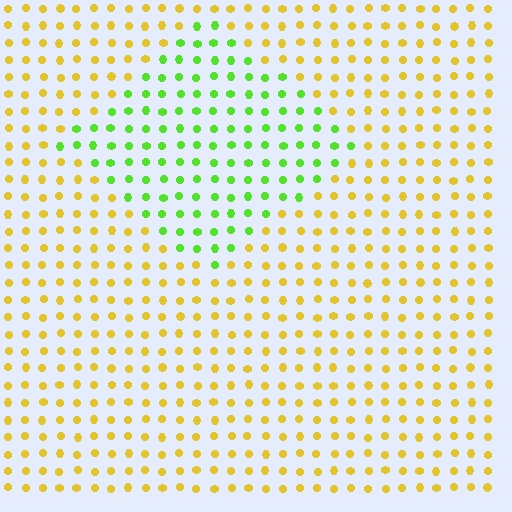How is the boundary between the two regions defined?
The boundary is defined purely by a slight shift in hue (about 57 degrees). Spacing, size, and orientation are identical on both sides.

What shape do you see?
I see a diamond.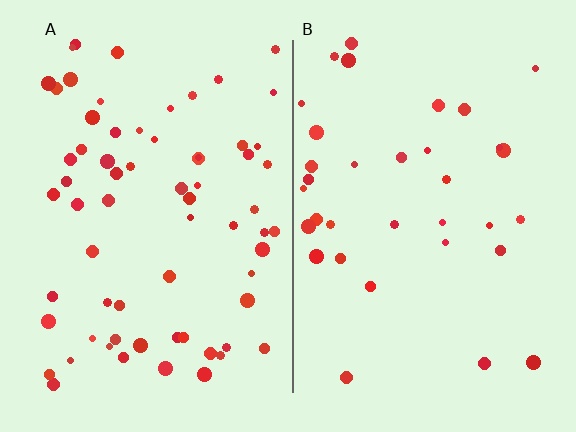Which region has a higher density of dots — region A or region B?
A (the left).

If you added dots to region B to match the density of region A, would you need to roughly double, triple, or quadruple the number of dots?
Approximately double.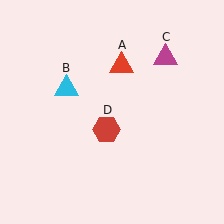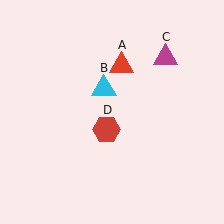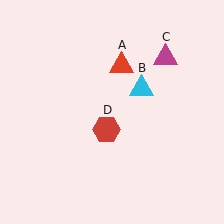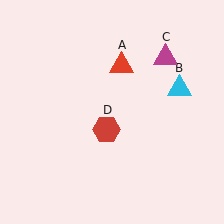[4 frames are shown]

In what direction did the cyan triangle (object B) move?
The cyan triangle (object B) moved right.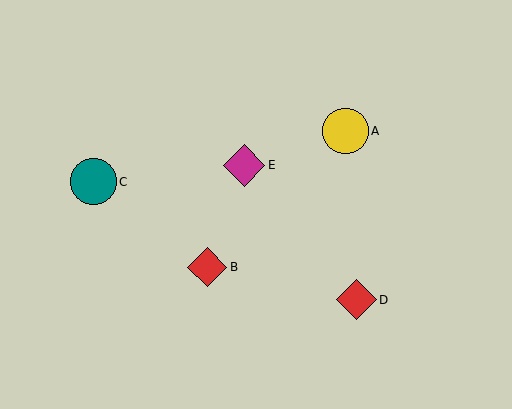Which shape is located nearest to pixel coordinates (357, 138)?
The yellow circle (labeled A) at (345, 131) is nearest to that location.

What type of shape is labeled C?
Shape C is a teal circle.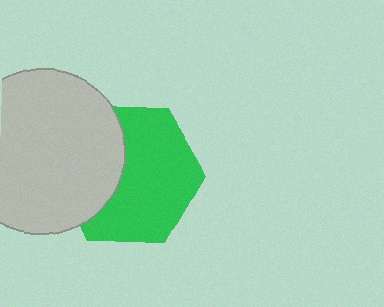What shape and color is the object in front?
The object in front is a light gray circle.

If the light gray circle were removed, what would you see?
You would see the complete green hexagon.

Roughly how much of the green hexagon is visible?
About half of it is visible (roughly 63%).